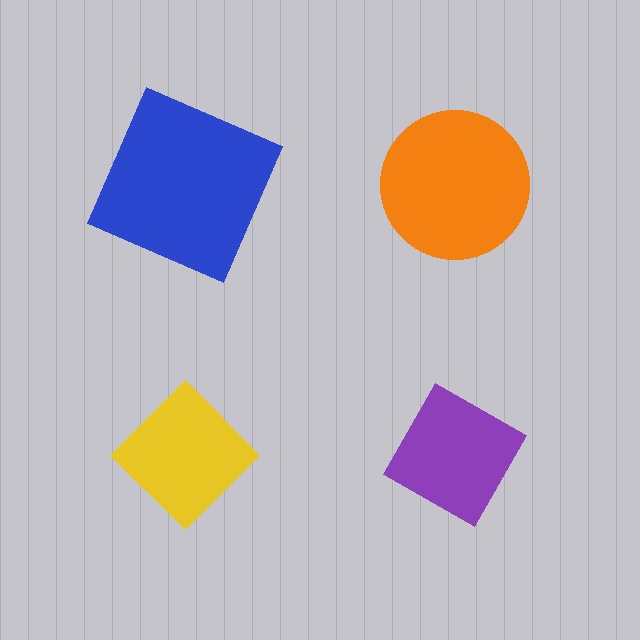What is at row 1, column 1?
A blue square.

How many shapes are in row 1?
2 shapes.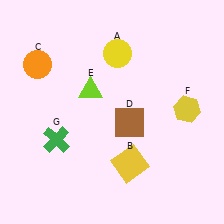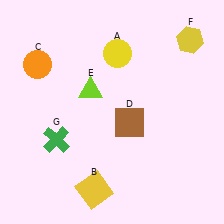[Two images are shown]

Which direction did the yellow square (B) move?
The yellow square (B) moved left.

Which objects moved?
The objects that moved are: the yellow square (B), the yellow hexagon (F).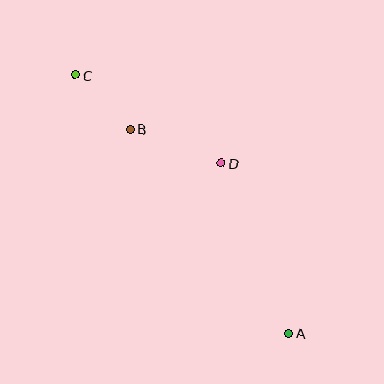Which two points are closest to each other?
Points B and C are closest to each other.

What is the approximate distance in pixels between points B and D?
The distance between B and D is approximately 97 pixels.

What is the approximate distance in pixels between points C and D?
The distance between C and D is approximately 170 pixels.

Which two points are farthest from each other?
Points A and C are farthest from each other.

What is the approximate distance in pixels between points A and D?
The distance between A and D is approximately 183 pixels.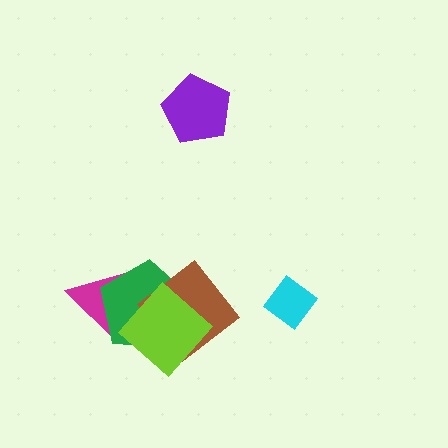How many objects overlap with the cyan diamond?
0 objects overlap with the cyan diamond.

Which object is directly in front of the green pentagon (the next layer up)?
The brown diamond is directly in front of the green pentagon.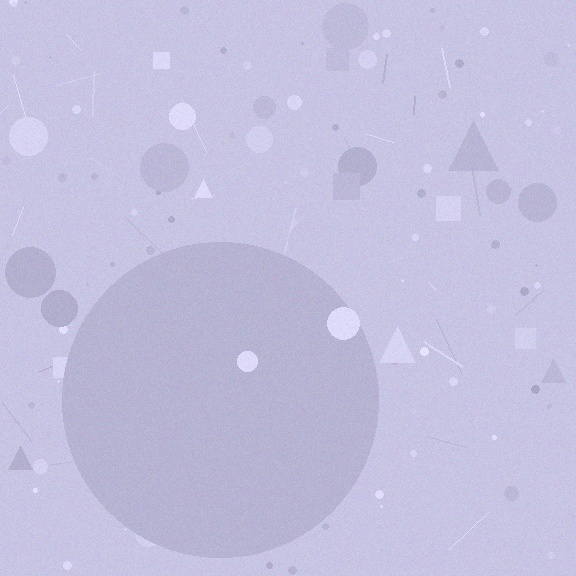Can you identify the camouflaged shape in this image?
The camouflaged shape is a circle.